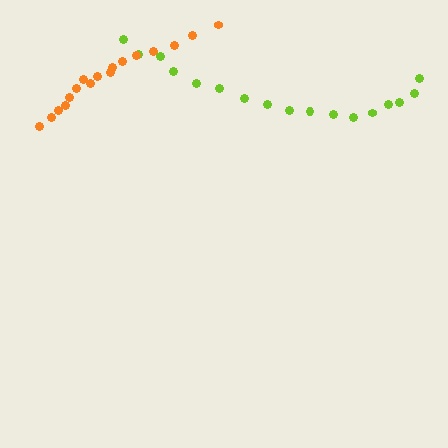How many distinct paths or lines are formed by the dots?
There are 2 distinct paths.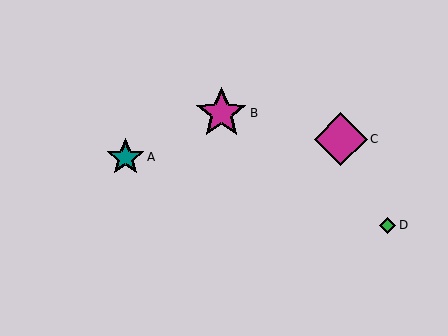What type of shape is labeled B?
Shape B is a magenta star.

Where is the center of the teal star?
The center of the teal star is at (125, 158).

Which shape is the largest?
The magenta diamond (labeled C) is the largest.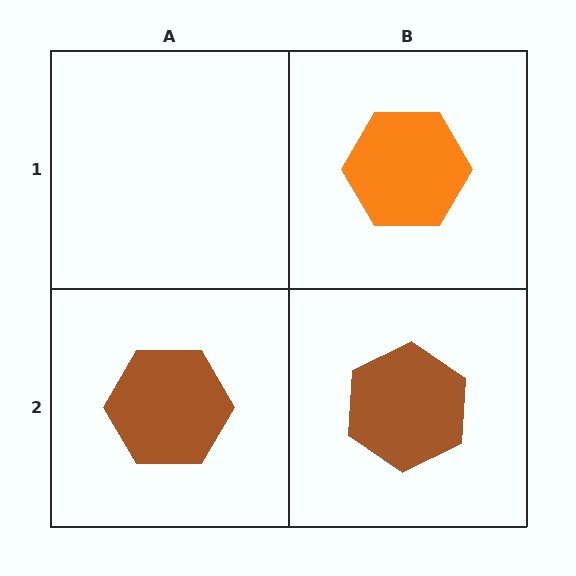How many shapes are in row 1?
1 shape.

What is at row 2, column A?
A brown hexagon.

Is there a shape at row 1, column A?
No, that cell is empty.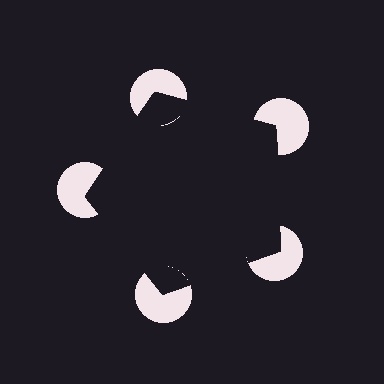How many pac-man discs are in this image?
There are 5 — one at each vertex of the illusory pentagon.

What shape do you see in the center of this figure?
An illusory pentagon — its edges are inferred from the aligned wedge cuts in the pac-man discs, not physically drawn.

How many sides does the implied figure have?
5 sides.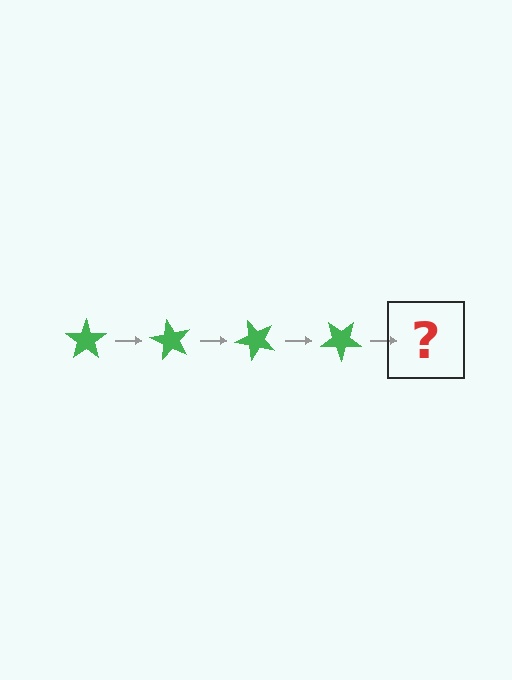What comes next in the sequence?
The next element should be a green star rotated 240 degrees.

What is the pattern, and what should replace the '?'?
The pattern is that the star rotates 60 degrees each step. The '?' should be a green star rotated 240 degrees.